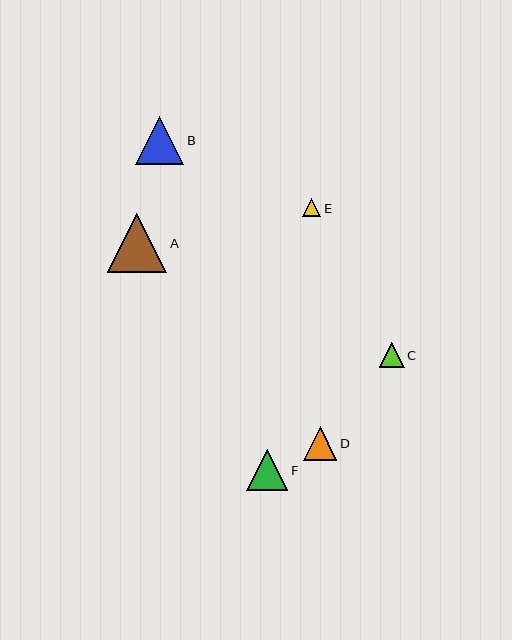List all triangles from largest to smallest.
From largest to smallest: A, B, F, D, C, E.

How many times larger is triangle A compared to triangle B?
Triangle A is approximately 1.2 times the size of triangle B.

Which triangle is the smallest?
Triangle E is the smallest with a size of approximately 19 pixels.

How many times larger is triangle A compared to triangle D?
Triangle A is approximately 1.8 times the size of triangle D.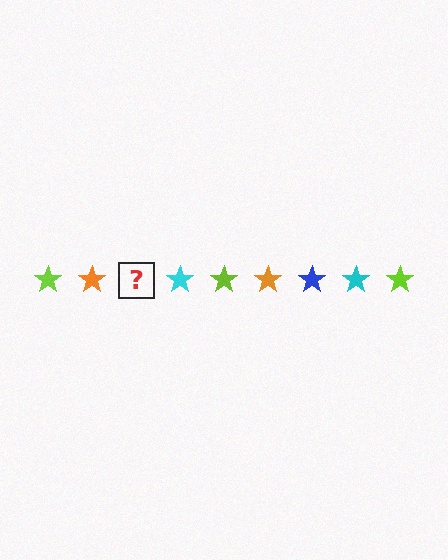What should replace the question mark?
The question mark should be replaced with a blue star.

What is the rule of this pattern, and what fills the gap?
The rule is that the pattern cycles through lime, orange, blue, cyan stars. The gap should be filled with a blue star.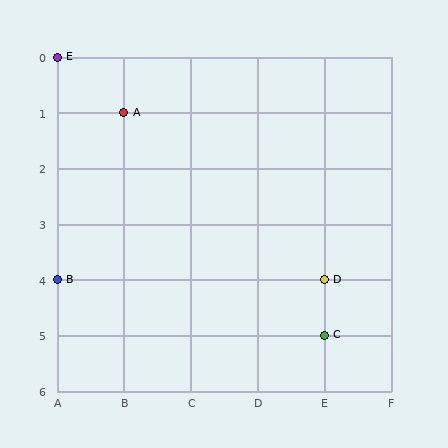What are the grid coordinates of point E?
Point E is at grid coordinates (A, 0).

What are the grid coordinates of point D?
Point D is at grid coordinates (E, 4).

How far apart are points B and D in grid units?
Points B and D are 4 columns apart.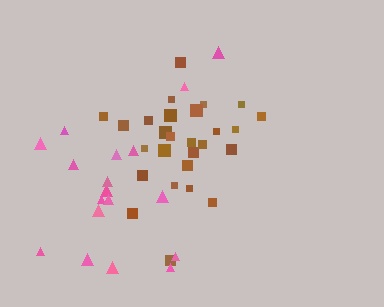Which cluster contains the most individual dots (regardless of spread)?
Brown (27).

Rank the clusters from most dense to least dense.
brown, pink.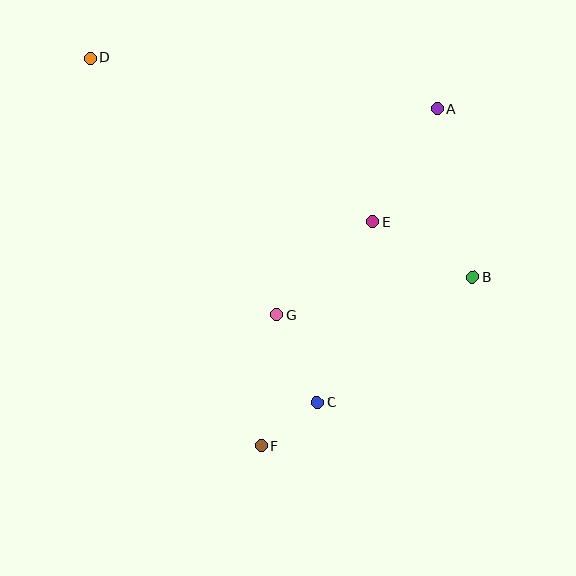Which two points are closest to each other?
Points C and F are closest to each other.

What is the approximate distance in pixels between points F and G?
The distance between F and G is approximately 132 pixels.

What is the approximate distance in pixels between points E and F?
The distance between E and F is approximately 250 pixels.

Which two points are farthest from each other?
Points B and D are farthest from each other.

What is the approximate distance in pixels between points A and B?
The distance between A and B is approximately 172 pixels.